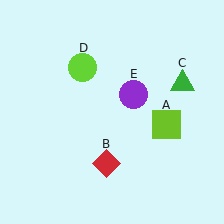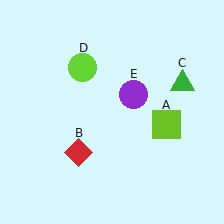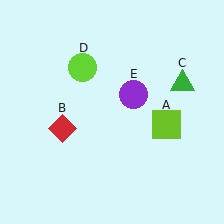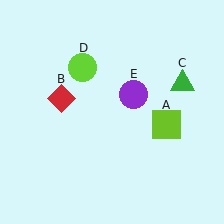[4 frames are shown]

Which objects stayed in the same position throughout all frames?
Lime square (object A) and green triangle (object C) and lime circle (object D) and purple circle (object E) remained stationary.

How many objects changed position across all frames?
1 object changed position: red diamond (object B).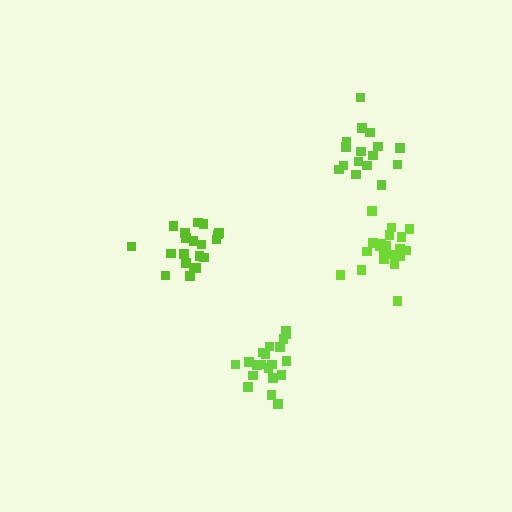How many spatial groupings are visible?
There are 4 spatial groupings.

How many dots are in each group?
Group 1: 16 dots, Group 2: 20 dots, Group 3: 20 dots, Group 4: 20 dots (76 total).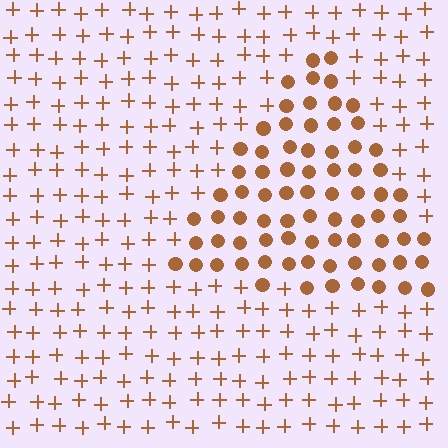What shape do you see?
I see a triangle.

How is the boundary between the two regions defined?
The boundary is defined by a change in element shape: circles inside vs. plus signs outside. All elements share the same color and spacing.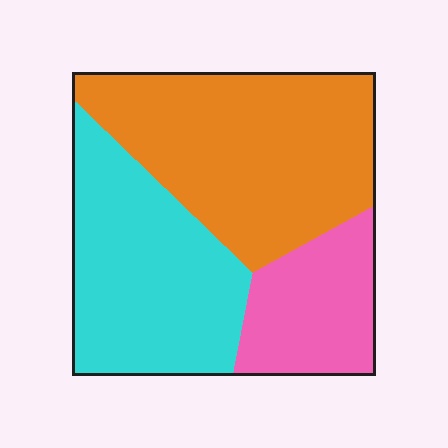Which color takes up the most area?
Orange, at roughly 45%.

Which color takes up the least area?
Pink, at roughly 20%.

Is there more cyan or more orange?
Orange.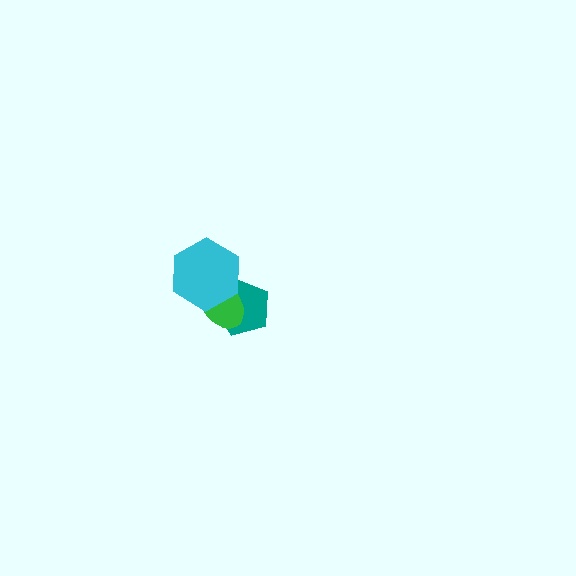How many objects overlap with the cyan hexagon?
2 objects overlap with the cyan hexagon.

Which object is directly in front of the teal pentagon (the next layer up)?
The green ellipse is directly in front of the teal pentagon.